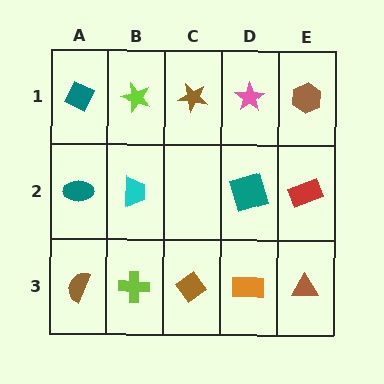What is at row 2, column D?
A teal square.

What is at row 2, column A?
A teal ellipse.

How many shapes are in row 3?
5 shapes.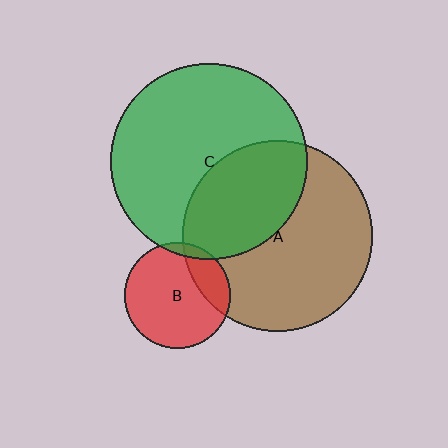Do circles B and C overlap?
Yes.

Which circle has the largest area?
Circle C (green).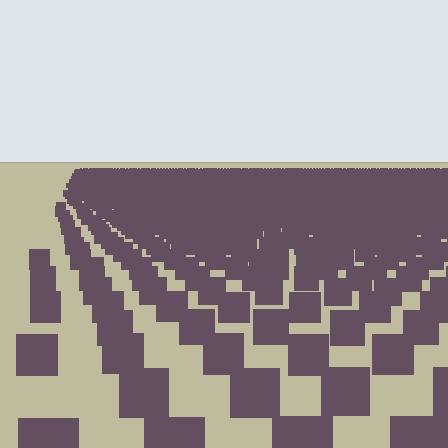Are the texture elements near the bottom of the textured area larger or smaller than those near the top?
Larger. Near the bottom, elements are closer to the viewer and appear at a bigger on-screen size.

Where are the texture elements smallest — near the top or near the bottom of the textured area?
Near the top.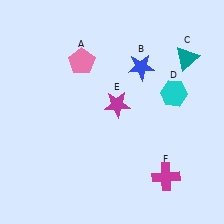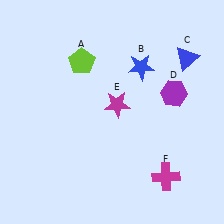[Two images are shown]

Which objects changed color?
A changed from pink to lime. C changed from teal to blue. D changed from cyan to purple.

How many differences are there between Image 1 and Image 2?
There are 3 differences between the two images.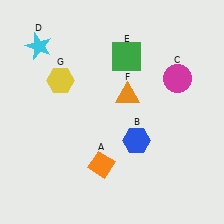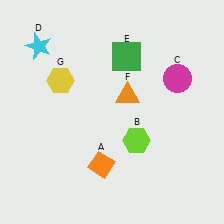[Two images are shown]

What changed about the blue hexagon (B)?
In Image 1, B is blue. In Image 2, it changed to lime.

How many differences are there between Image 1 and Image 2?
There is 1 difference between the two images.